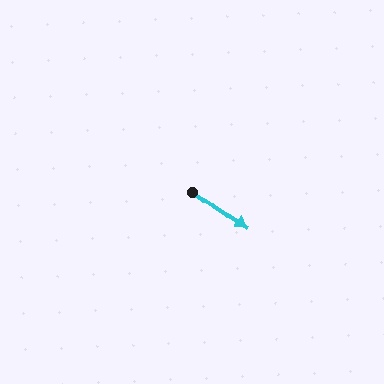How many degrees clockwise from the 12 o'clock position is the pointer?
Approximately 125 degrees.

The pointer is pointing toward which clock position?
Roughly 4 o'clock.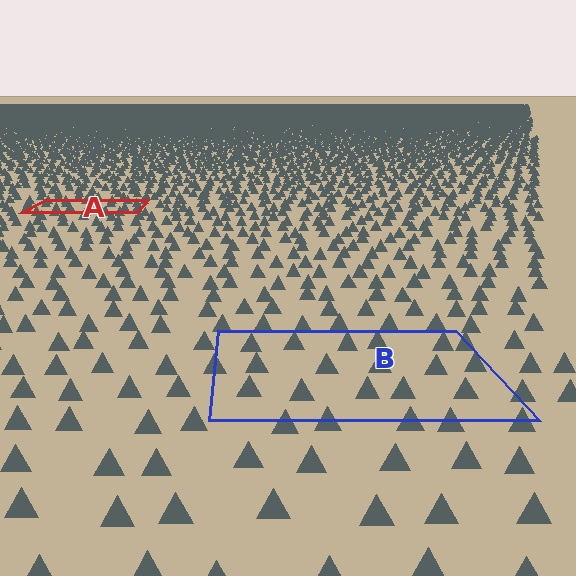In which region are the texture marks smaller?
The texture marks are smaller in region A, because it is farther away.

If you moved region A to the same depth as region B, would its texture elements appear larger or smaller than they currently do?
They would appear larger. At a closer depth, the same texture elements are projected at a bigger on-screen size.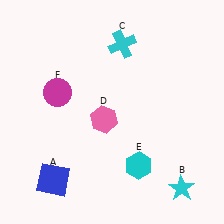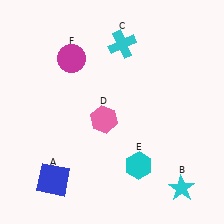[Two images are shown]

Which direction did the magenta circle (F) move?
The magenta circle (F) moved up.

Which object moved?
The magenta circle (F) moved up.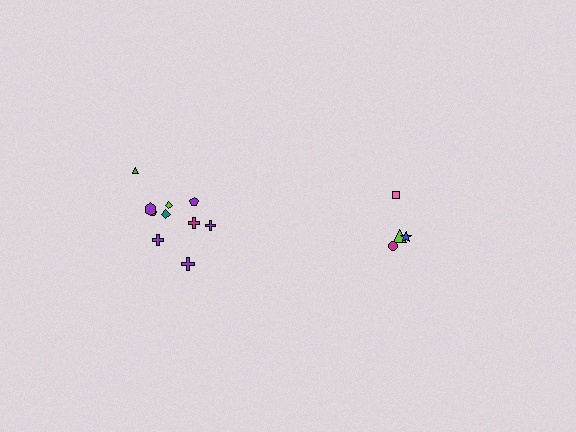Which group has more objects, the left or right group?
The left group.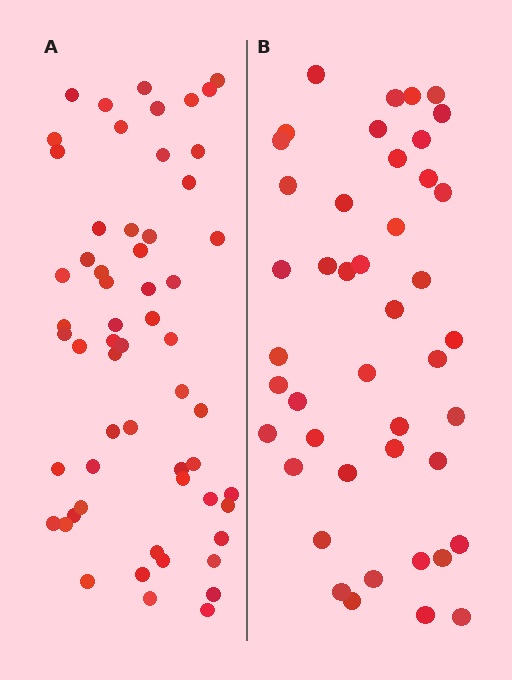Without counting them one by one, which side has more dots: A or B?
Region A (the left region) has more dots.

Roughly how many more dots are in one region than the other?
Region A has approximately 15 more dots than region B.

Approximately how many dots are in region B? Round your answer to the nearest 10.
About 40 dots. (The exact count is 44, which rounds to 40.)